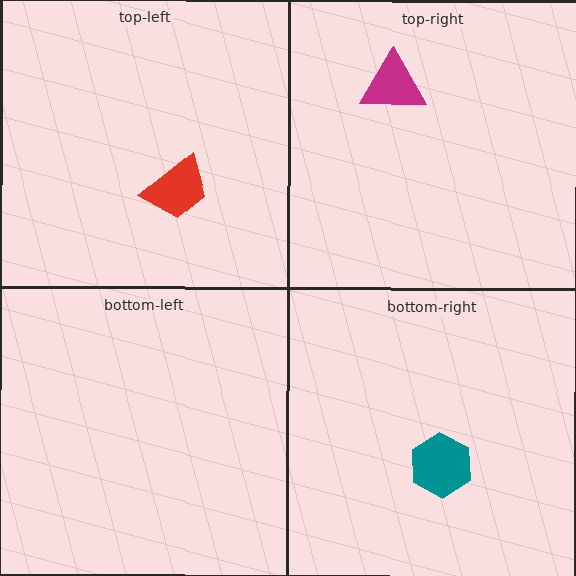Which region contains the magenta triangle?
The top-right region.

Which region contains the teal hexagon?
The bottom-right region.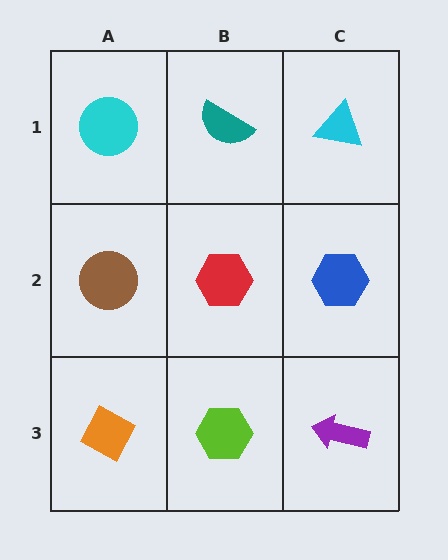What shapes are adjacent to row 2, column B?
A teal semicircle (row 1, column B), a lime hexagon (row 3, column B), a brown circle (row 2, column A), a blue hexagon (row 2, column C).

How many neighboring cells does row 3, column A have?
2.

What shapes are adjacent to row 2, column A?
A cyan circle (row 1, column A), an orange diamond (row 3, column A), a red hexagon (row 2, column B).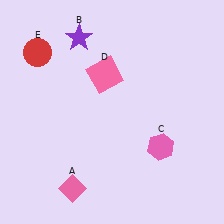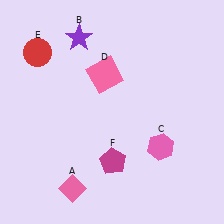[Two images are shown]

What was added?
A magenta pentagon (F) was added in Image 2.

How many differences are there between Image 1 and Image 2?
There is 1 difference between the two images.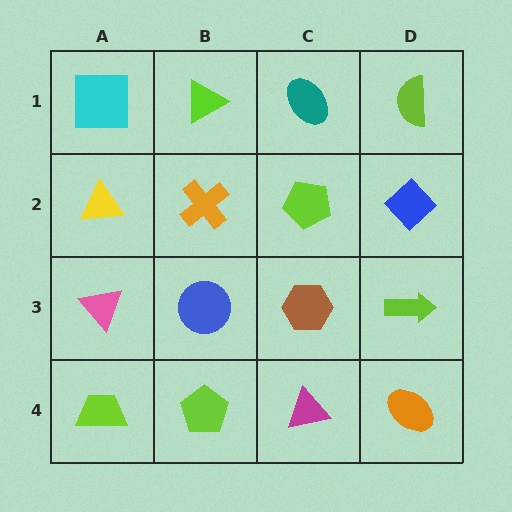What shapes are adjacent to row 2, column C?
A teal ellipse (row 1, column C), a brown hexagon (row 3, column C), an orange cross (row 2, column B), a blue diamond (row 2, column D).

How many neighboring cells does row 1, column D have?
2.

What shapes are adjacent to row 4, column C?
A brown hexagon (row 3, column C), a lime pentagon (row 4, column B), an orange ellipse (row 4, column D).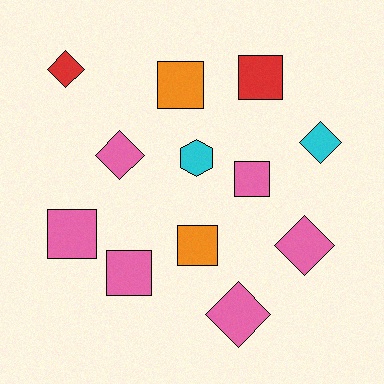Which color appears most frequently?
Pink, with 6 objects.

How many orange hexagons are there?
There are no orange hexagons.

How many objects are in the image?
There are 12 objects.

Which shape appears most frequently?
Square, with 6 objects.